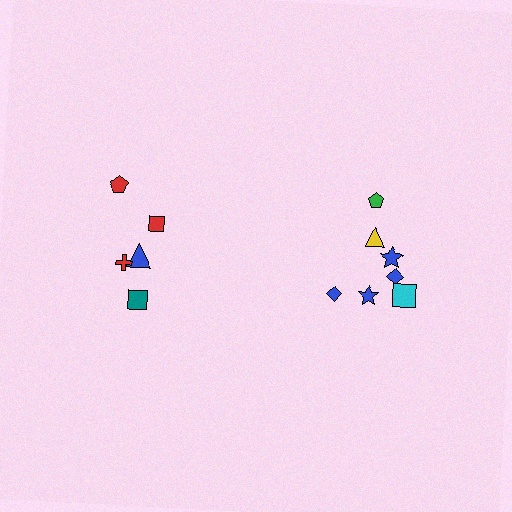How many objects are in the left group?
There are 5 objects.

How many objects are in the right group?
There are 7 objects.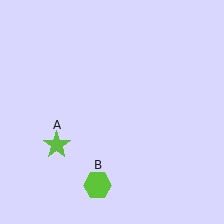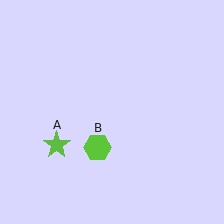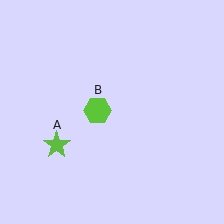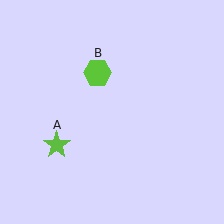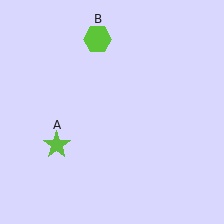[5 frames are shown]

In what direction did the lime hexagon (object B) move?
The lime hexagon (object B) moved up.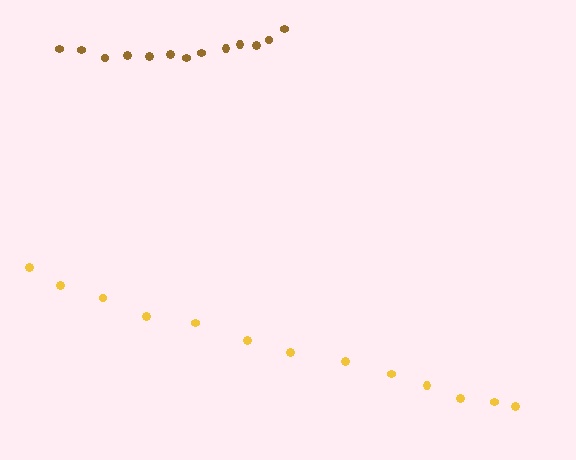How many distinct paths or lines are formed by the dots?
There are 2 distinct paths.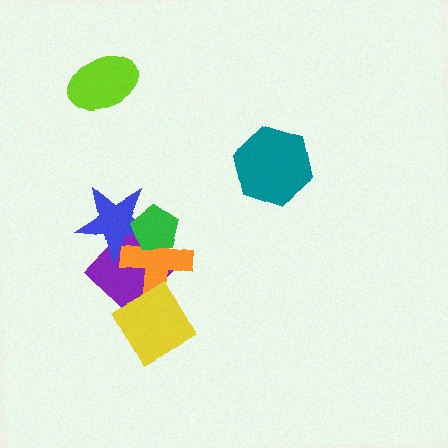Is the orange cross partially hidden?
Yes, it is partially covered by another shape.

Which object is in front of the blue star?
The green pentagon is in front of the blue star.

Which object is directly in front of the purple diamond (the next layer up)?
The orange cross is directly in front of the purple diamond.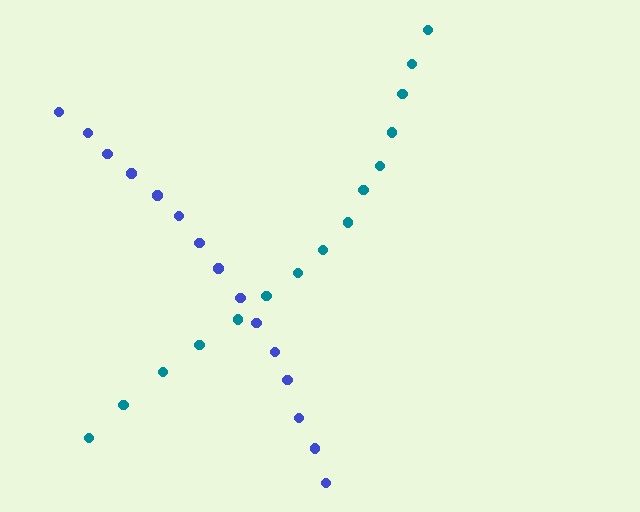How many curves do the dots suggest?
There are 2 distinct paths.